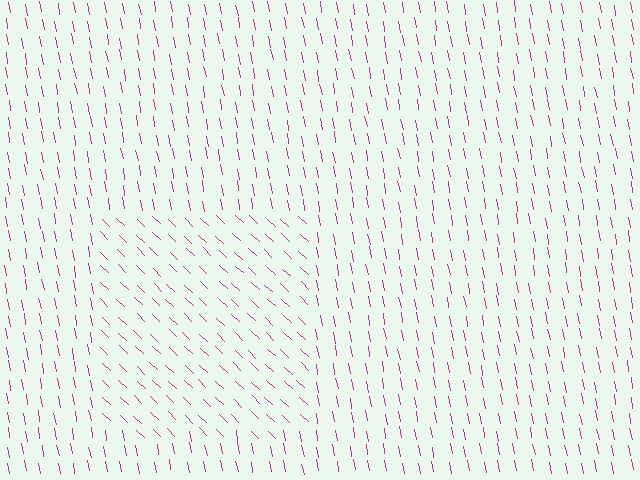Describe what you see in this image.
The image is filled with small magenta line segments. A rectangle region in the image has lines oriented differently from the surrounding lines, creating a visible texture boundary.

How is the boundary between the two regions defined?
The boundary is defined purely by a change in line orientation (approximately 36 degrees difference). All lines are the same color and thickness.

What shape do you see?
I see a rectangle.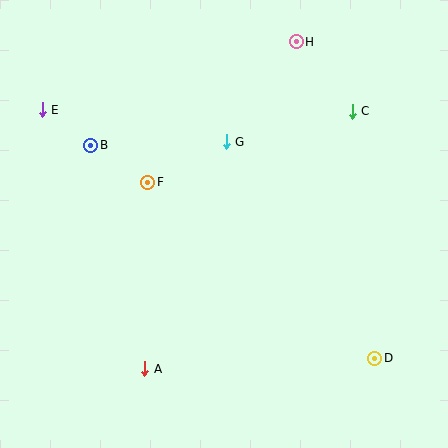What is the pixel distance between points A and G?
The distance between A and G is 241 pixels.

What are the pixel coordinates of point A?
Point A is at (145, 369).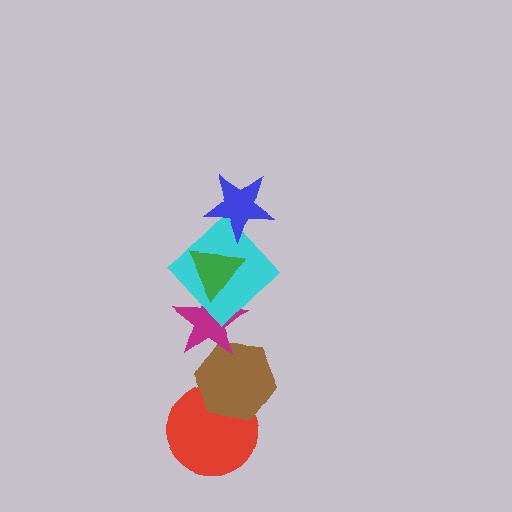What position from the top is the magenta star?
The magenta star is 4th from the top.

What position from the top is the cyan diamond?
The cyan diamond is 3rd from the top.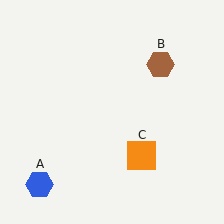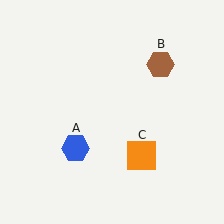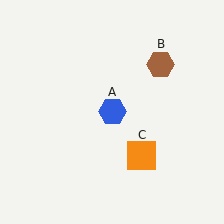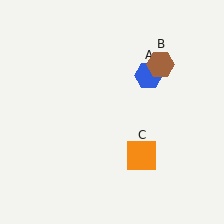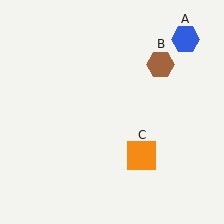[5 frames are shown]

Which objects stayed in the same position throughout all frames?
Brown hexagon (object B) and orange square (object C) remained stationary.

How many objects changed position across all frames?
1 object changed position: blue hexagon (object A).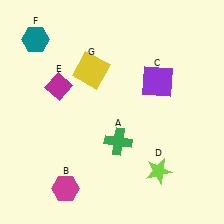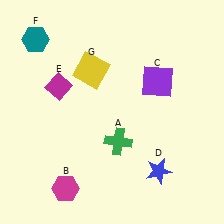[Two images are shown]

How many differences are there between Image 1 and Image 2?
There is 1 difference between the two images.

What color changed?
The star (D) changed from lime in Image 1 to blue in Image 2.